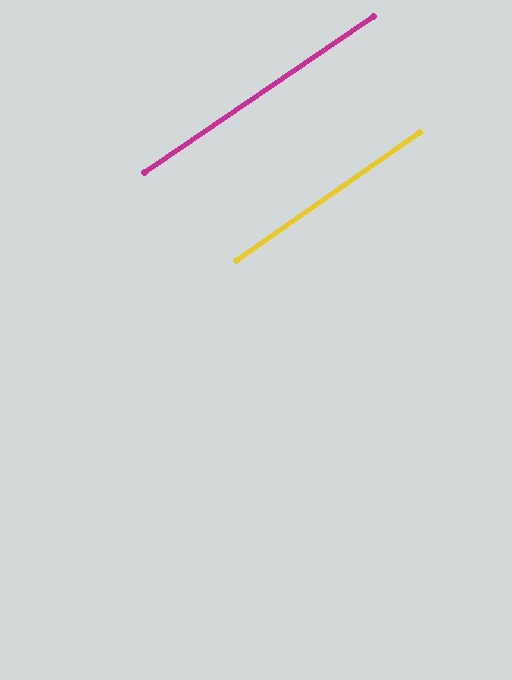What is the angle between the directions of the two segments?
Approximately 1 degree.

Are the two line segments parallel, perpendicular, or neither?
Parallel — their directions differ by only 0.6°.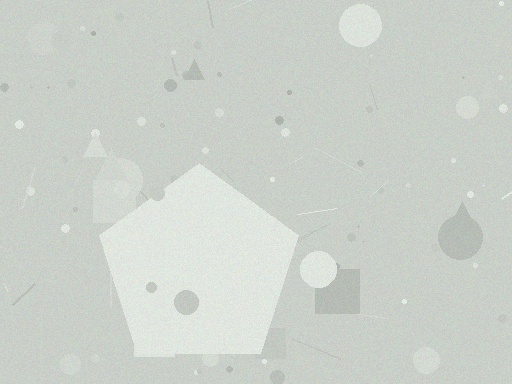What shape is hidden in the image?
A pentagon is hidden in the image.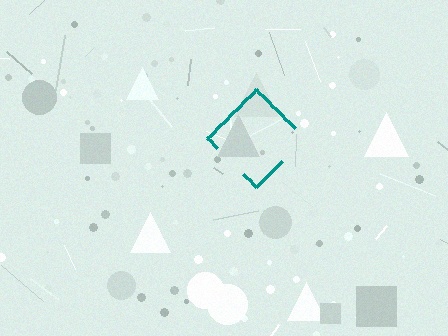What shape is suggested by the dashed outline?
The dashed outline suggests a diamond.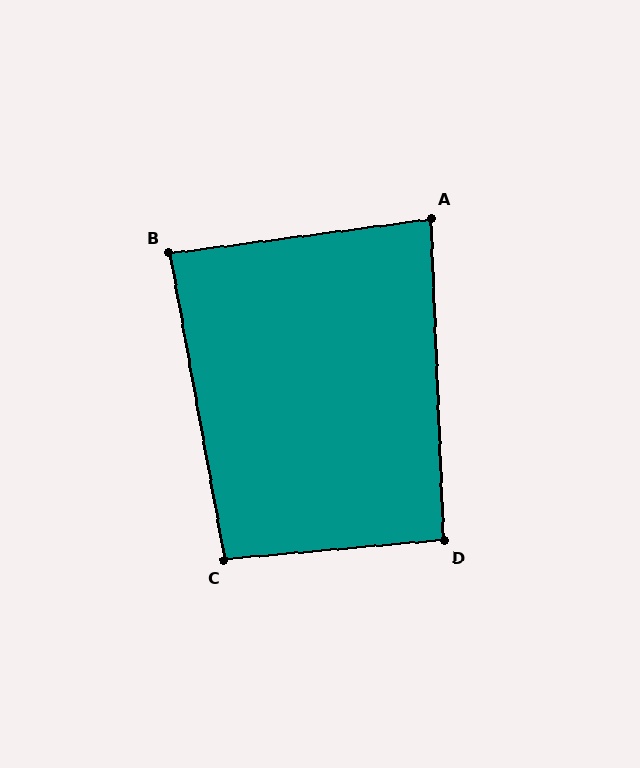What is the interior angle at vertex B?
Approximately 87 degrees (approximately right).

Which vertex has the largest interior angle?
C, at approximately 95 degrees.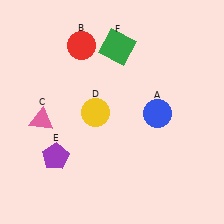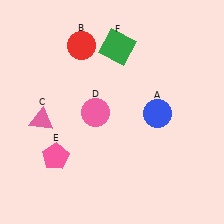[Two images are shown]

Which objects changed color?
D changed from yellow to pink. E changed from purple to pink.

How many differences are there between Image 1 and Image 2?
There are 2 differences between the two images.